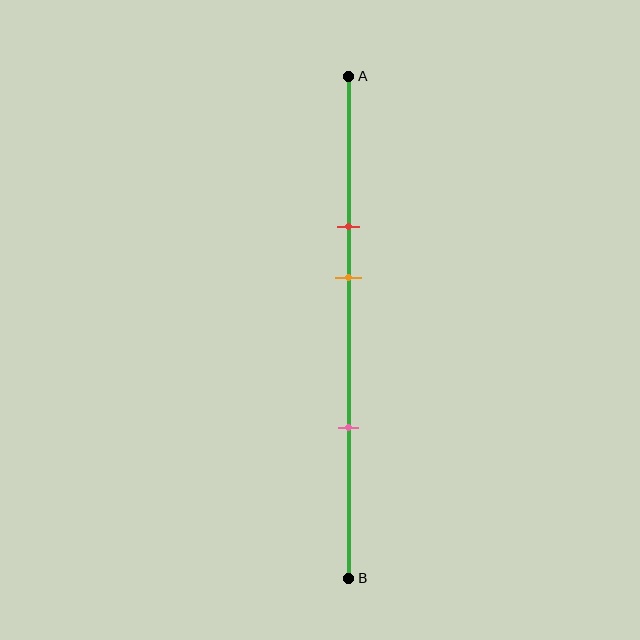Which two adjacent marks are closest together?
The red and orange marks are the closest adjacent pair.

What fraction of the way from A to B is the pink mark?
The pink mark is approximately 70% (0.7) of the way from A to B.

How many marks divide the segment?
There are 3 marks dividing the segment.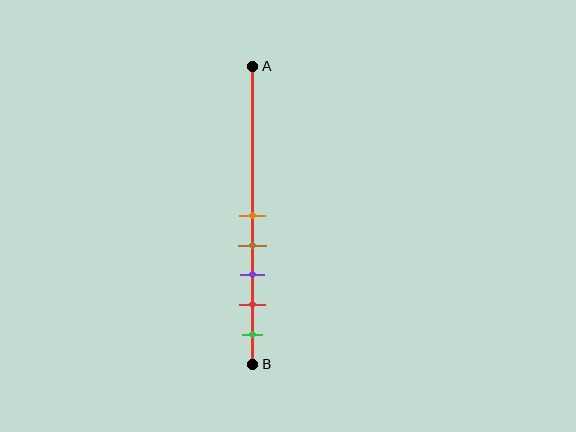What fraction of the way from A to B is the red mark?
The red mark is approximately 80% (0.8) of the way from A to B.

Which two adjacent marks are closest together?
The orange and brown marks are the closest adjacent pair.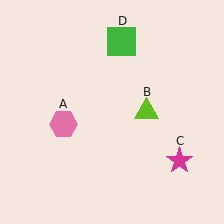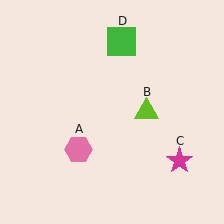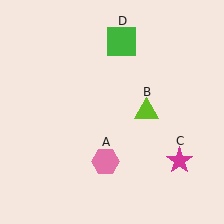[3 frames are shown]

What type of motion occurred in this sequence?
The pink hexagon (object A) rotated counterclockwise around the center of the scene.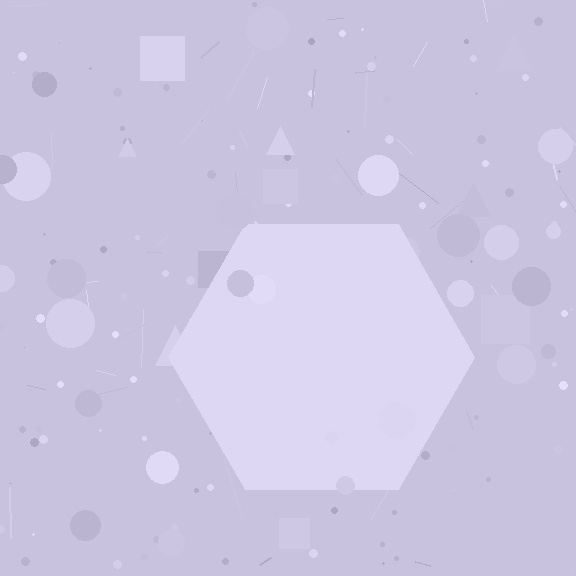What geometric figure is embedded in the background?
A hexagon is embedded in the background.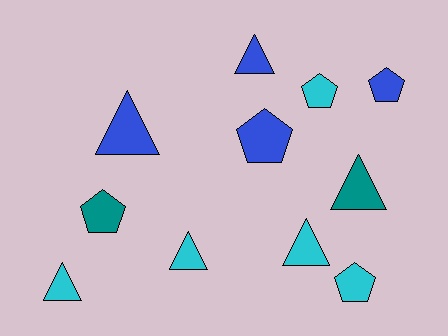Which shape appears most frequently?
Triangle, with 6 objects.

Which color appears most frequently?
Cyan, with 5 objects.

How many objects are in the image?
There are 11 objects.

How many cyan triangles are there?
There are 3 cyan triangles.